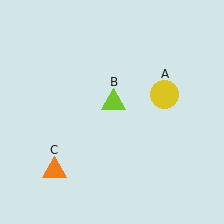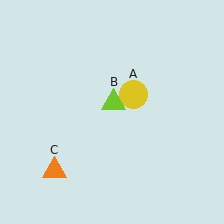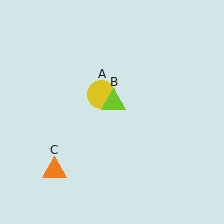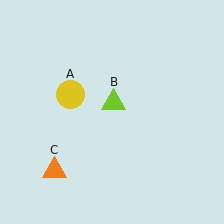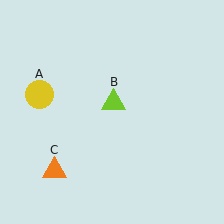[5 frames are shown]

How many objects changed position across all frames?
1 object changed position: yellow circle (object A).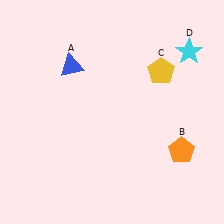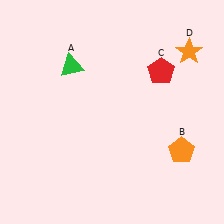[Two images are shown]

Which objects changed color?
A changed from blue to green. C changed from yellow to red. D changed from cyan to orange.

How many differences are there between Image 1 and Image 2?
There are 3 differences between the two images.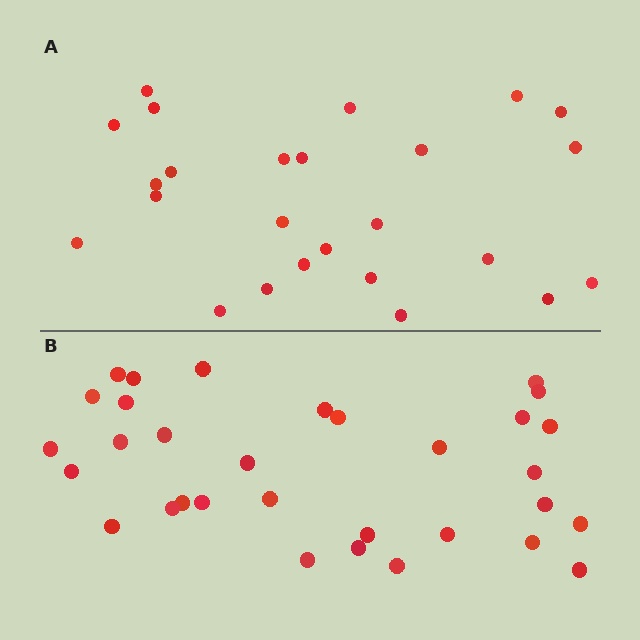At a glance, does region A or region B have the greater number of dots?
Region B (the bottom region) has more dots.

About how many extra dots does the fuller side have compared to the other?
Region B has roughly 8 or so more dots than region A.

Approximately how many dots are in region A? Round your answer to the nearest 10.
About 20 dots. (The exact count is 25, which rounds to 20.)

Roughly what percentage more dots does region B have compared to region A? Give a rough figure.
About 30% more.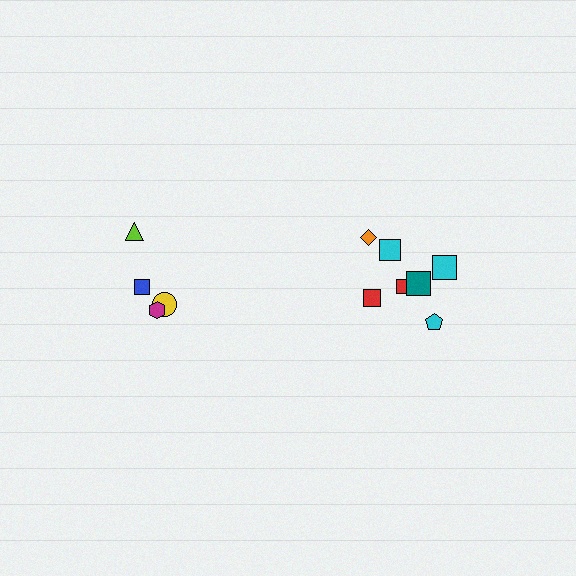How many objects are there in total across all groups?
There are 11 objects.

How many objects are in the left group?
There are 4 objects.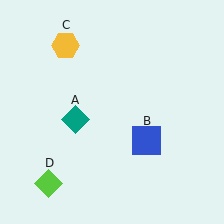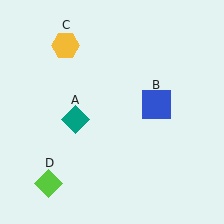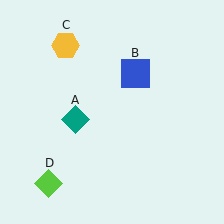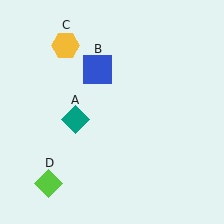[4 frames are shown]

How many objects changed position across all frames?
1 object changed position: blue square (object B).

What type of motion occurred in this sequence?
The blue square (object B) rotated counterclockwise around the center of the scene.